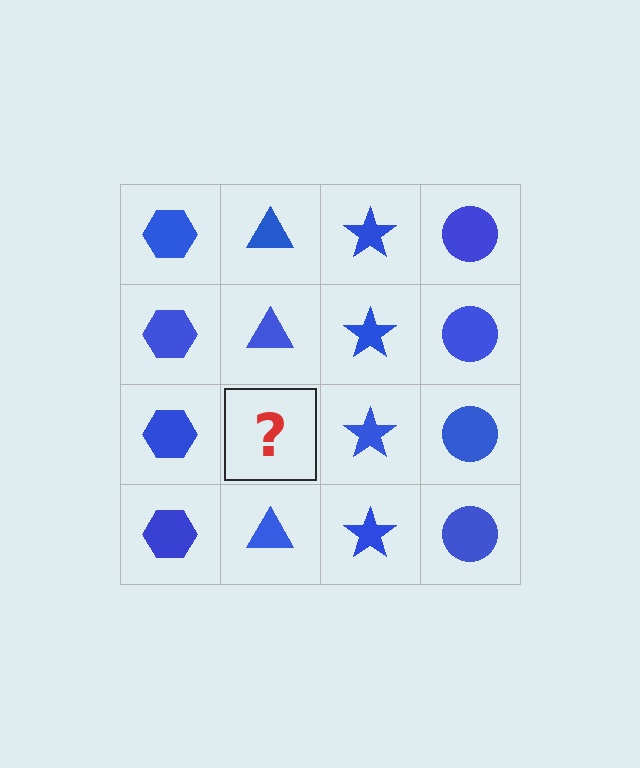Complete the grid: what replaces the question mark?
The question mark should be replaced with a blue triangle.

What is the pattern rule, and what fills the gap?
The rule is that each column has a consistent shape. The gap should be filled with a blue triangle.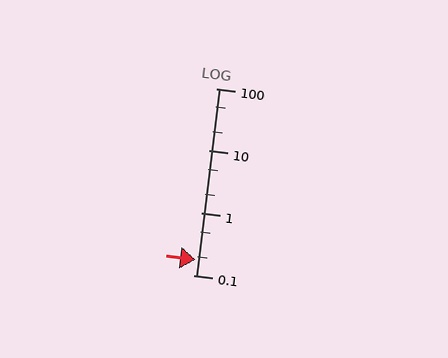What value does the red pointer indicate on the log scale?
The pointer indicates approximately 0.18.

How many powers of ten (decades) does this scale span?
The scale spans 3 decades, from 0.1 to 100.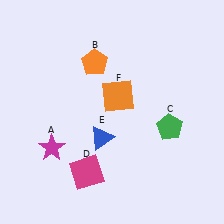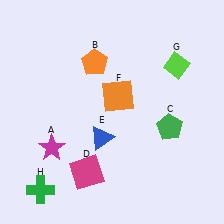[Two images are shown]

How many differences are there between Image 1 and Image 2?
There are 2 differences between the two images.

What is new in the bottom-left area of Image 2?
A green cross (H) was added in the bottom-left area of Image 2.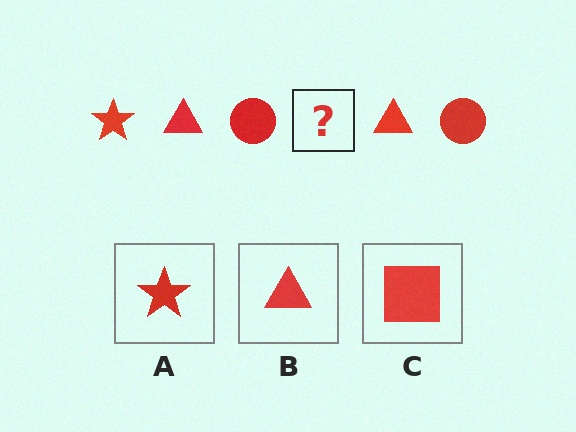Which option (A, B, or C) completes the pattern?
A.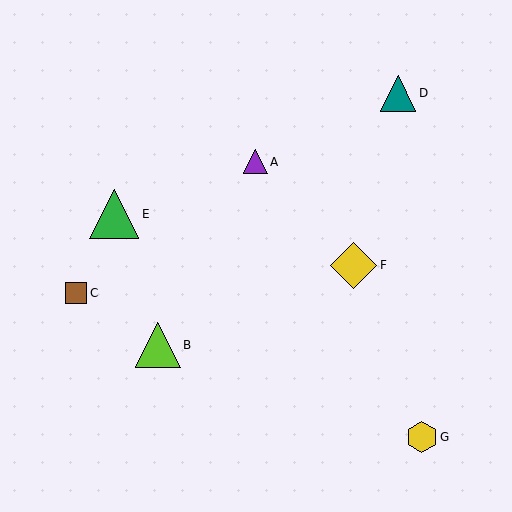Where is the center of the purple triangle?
The center of the purple triangle is at (255, 162).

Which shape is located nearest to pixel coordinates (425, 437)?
The yellow hexagon (labeled G) at (422, 437) is nearest to that location.